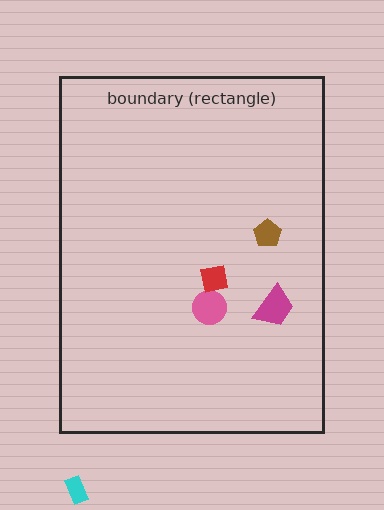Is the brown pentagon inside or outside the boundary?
Inside.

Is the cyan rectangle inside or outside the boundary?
Outside.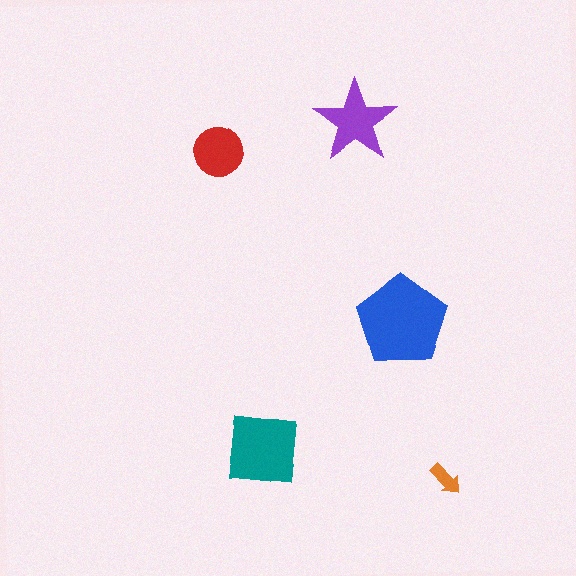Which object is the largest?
The blue pentagon.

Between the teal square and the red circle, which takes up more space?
The teal square.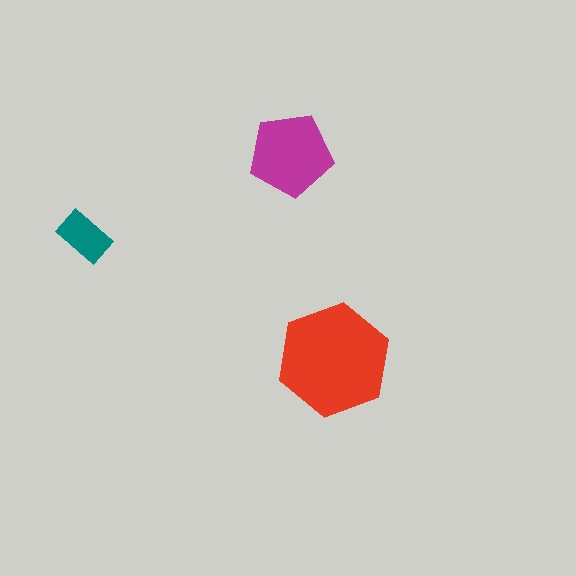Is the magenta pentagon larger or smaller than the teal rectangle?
Larger.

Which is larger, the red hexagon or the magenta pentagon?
The red hexagon.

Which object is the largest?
The red hexagon.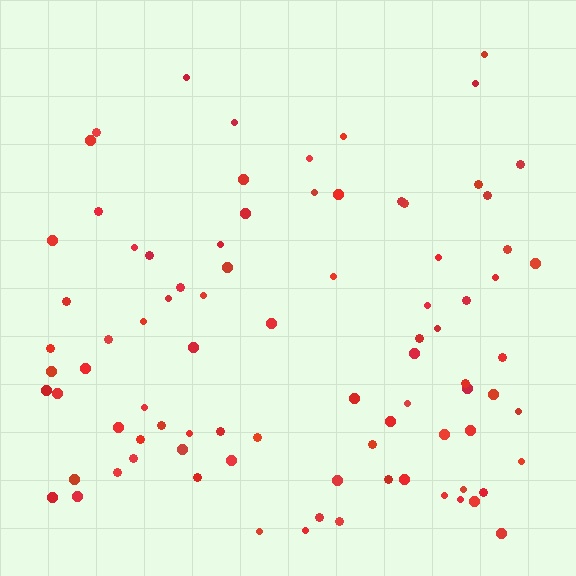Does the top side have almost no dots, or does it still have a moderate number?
Still a moderate number, just noticeably fewer than the bottom.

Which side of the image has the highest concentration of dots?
The bottom.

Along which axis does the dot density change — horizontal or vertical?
Vertical.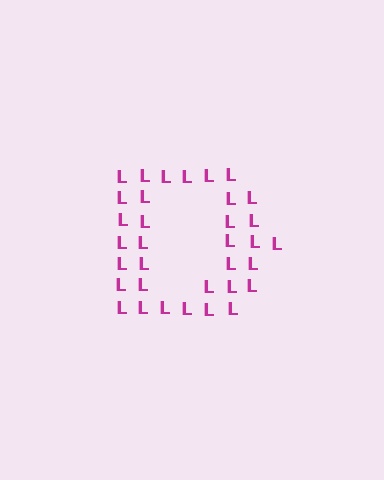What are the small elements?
The small elements are letter L's.